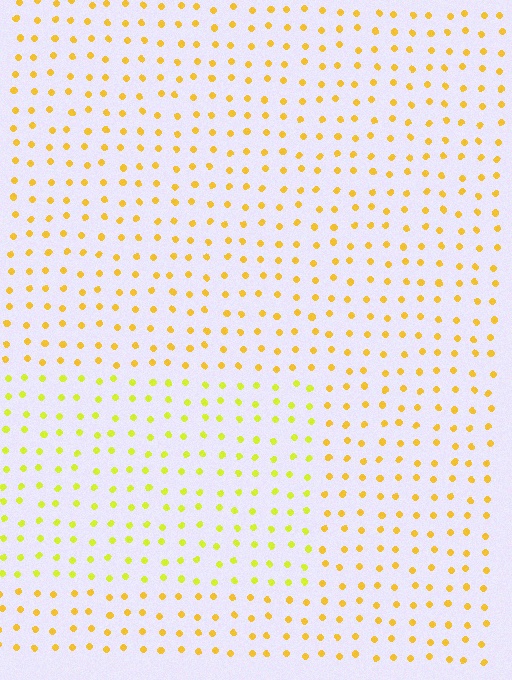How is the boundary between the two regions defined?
The boundary is defined purely by a slight shift in hue (about 25 degrees). Spacing, size, and orientation are identical on both sides.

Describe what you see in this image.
The image is filled with small yellow elements in a uniform arrangement. A rectangle-shaped region is visible where the elements are tinted to a slightly different hue, forming a subtle color boundary.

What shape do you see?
I see a rectangle.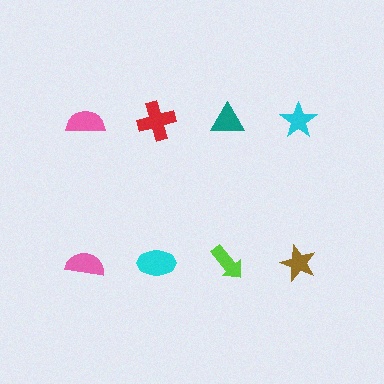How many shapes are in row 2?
4 shapes.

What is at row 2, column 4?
A brown star.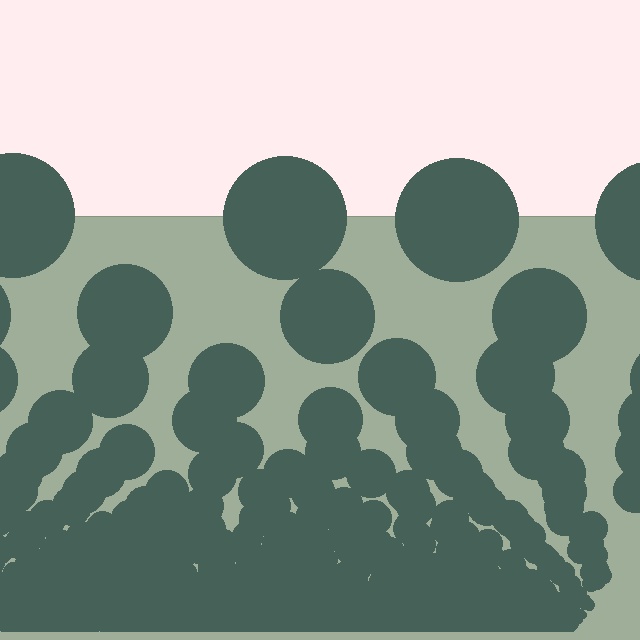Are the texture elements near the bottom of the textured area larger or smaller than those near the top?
Smaller. The gradient is inverted — elements near the bottom are smaller and denser.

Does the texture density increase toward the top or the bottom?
Density increases toward the bottom.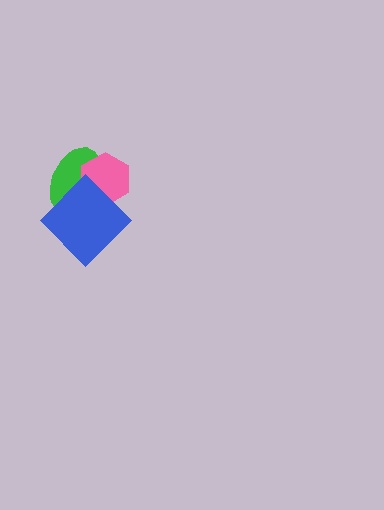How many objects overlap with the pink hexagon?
2 objects overlap with the pink hexagon.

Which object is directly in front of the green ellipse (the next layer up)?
The pink hexagon is directly in front of the green ellipse.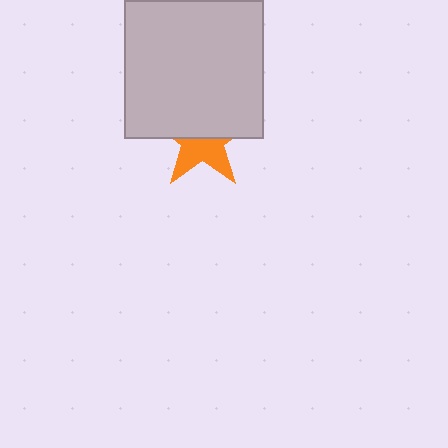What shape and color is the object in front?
The object in front is a light gray square.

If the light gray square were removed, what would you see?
You would see the complete orange star.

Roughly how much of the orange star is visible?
A small part of it is visible (roughly 45%).